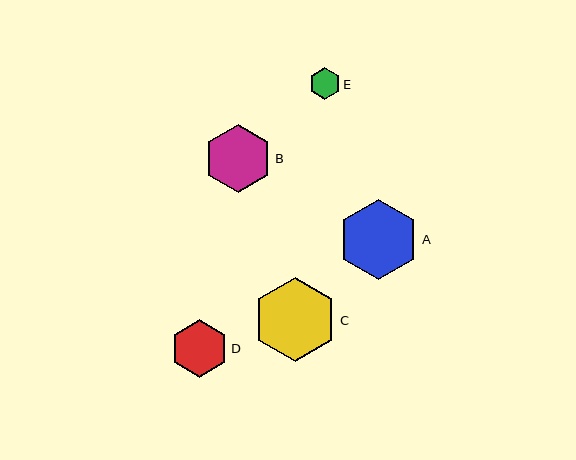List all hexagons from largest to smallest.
From largest to smallest: C, A, B, D, E.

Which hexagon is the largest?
Hexagon C is the largest with a size of approximately 84 pixels.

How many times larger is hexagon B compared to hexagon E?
Hexagon B is approximately 2.2 times the size of hexagon E.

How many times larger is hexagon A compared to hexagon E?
Hexagon A is approximately 2.6 times the size of hexagon E.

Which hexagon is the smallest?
Hexagon E is the smallest with a size of approximately 31 pixels.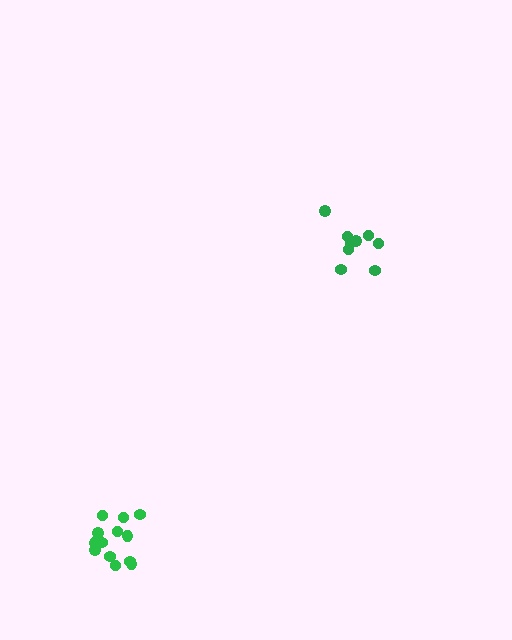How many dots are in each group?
Group 1: 10 dots, Group 2: 13 dots (23 total).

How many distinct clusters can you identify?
There are 2 distinct clusters.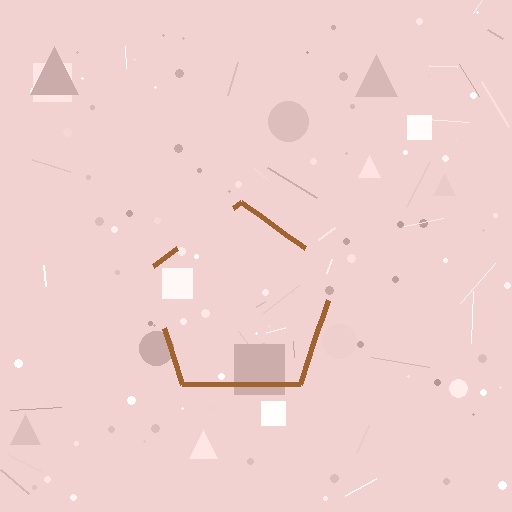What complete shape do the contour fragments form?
The contour fragments form a pentagon.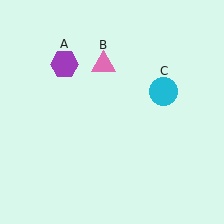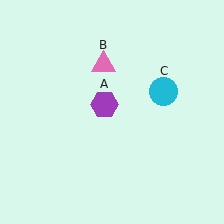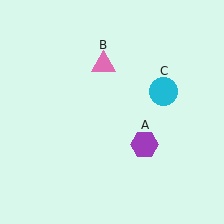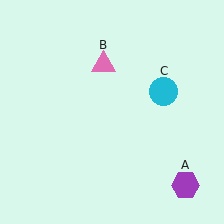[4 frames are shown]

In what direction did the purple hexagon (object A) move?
The purple hexagon (object A) moved down and to the right.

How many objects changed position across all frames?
1 object changed position: purple hexagon (object A).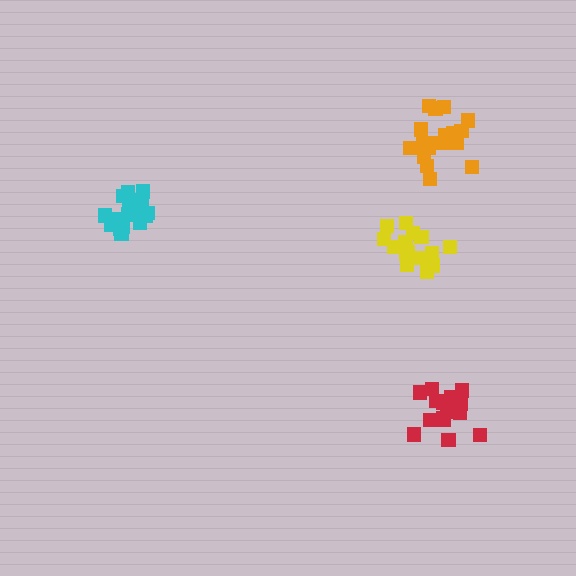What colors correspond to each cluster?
The clusters are colored: red, yellow, orange, cyan.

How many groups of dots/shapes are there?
There are 4 groups.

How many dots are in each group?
Group 1: 18 dots, Group 2: 16 dots, Group 3: 19 dots, Group 4: 18 dots (71 total).